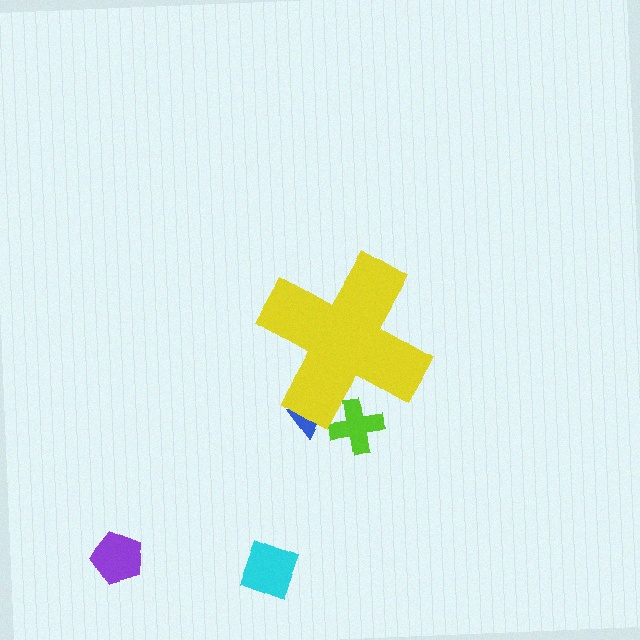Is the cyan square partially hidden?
No, the cyan square is fully visible.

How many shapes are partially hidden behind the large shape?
2 shapes are partially hidden.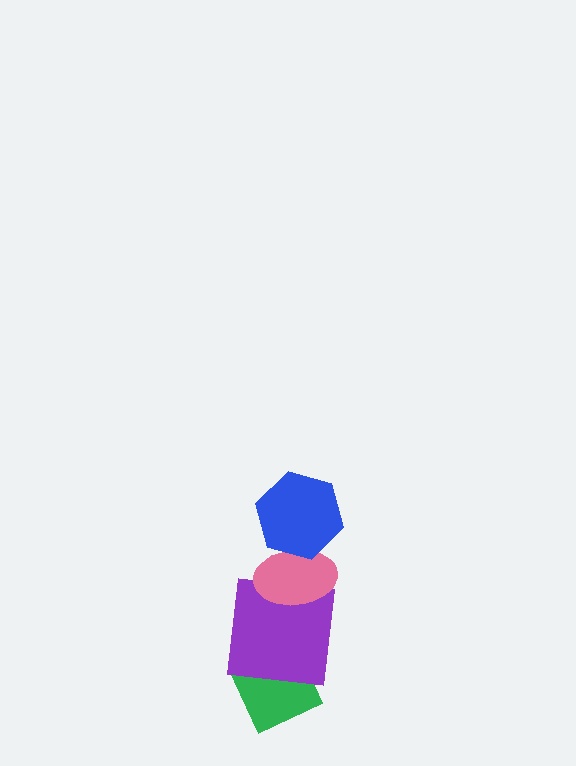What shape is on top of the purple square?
The pink ellipse is on top of the purple square.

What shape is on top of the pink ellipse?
The blue hexagon is on top of the pink ellipse.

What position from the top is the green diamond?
The green diamond is 4th from the top.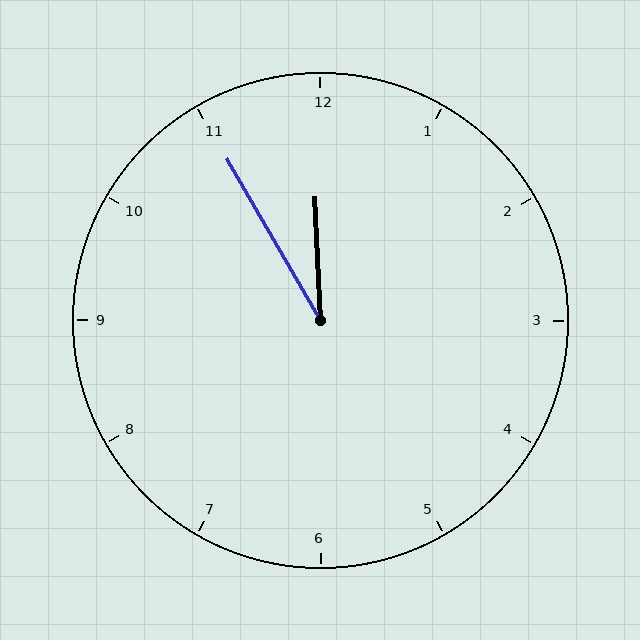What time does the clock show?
11:55.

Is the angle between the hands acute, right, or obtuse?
It is acute.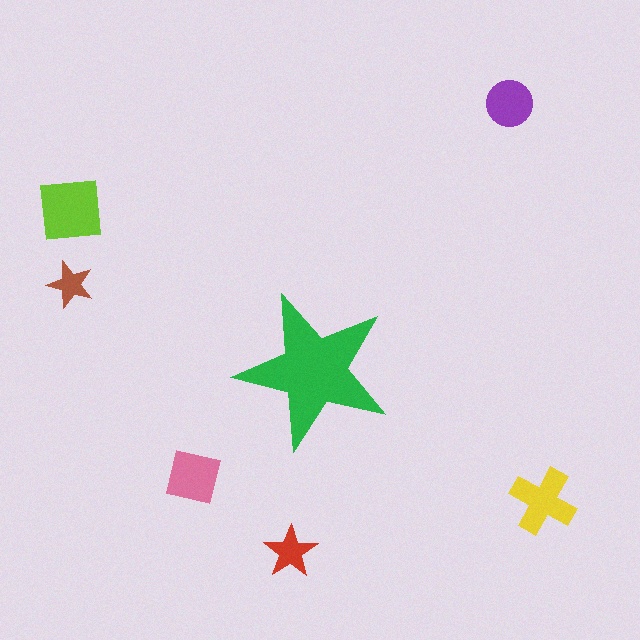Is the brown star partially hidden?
No, the brown star is fully visible.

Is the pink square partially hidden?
No, the pink square is fully visible.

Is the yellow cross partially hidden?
No, the yellow cross is fully visible.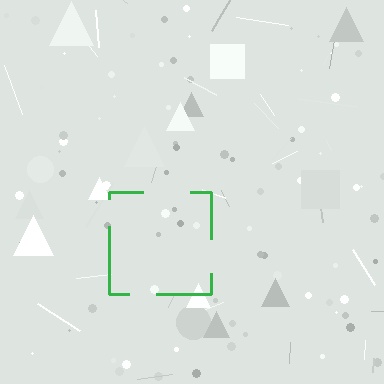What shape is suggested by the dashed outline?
The dashed outline suggests a square.